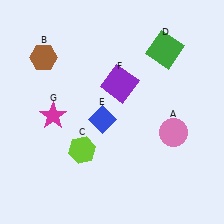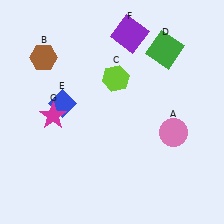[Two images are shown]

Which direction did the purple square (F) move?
The purple square (F) moved up.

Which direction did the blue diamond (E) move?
The blue diamond (E) moved left.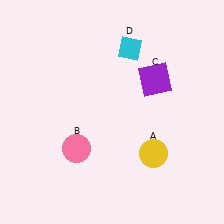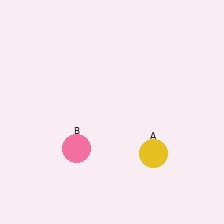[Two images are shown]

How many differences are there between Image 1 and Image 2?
There are 2 differences between the two images.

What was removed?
The cyan diamond (D), the purple square (C) were removed in Image 2.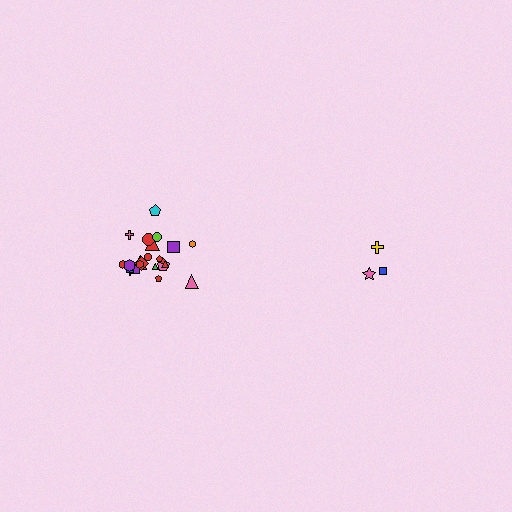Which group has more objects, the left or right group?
The left group.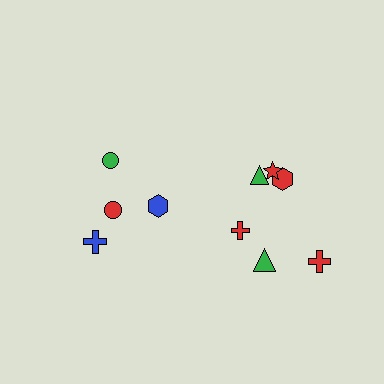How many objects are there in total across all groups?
There are 10 objects.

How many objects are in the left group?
There are 4 objects.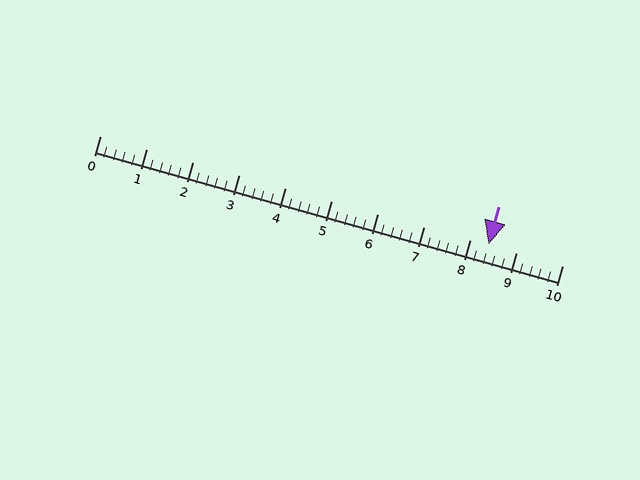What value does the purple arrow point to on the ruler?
The purple arrow points to approximately 8.4.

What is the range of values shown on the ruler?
The ruler shows values from 0 to 10.